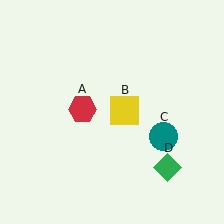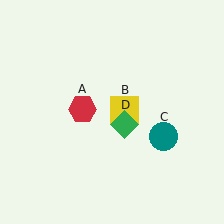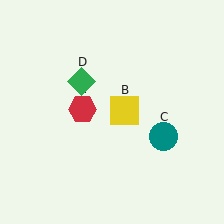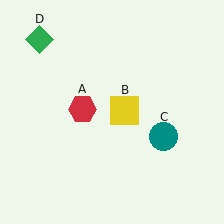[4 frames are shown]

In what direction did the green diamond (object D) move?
The green diamond (object D) moved up and to the left.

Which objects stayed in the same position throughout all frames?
Red hexagon (object A) and yellow square (object B) and teal circle (object C) remained stationary.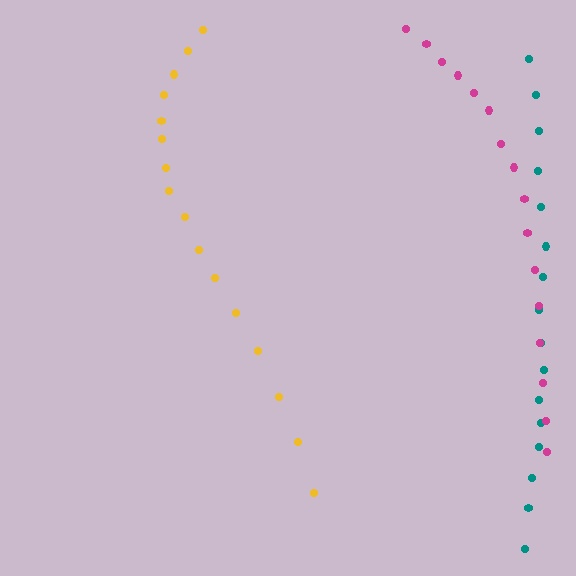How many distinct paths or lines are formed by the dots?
There are 3 distinct paths.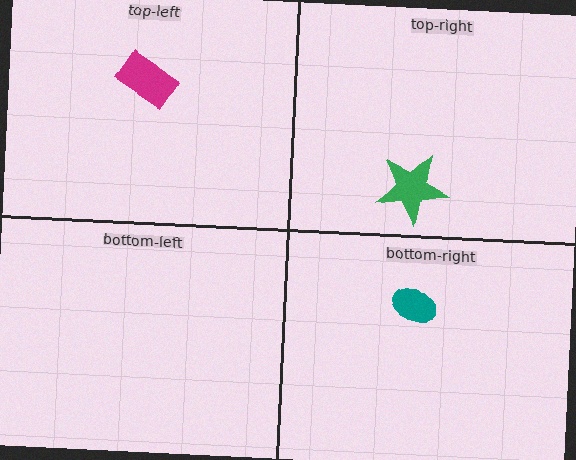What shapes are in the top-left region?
The magenta rectangle.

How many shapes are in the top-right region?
1.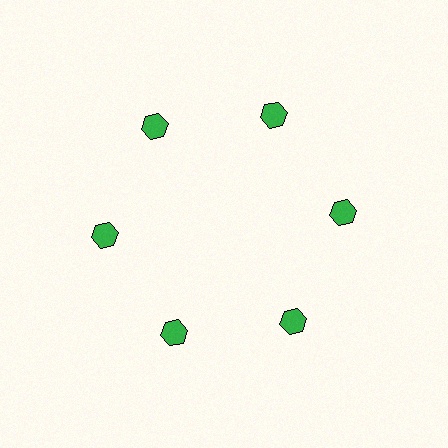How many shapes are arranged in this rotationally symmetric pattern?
There are 6 shapes, arranged in 6 groups of 1.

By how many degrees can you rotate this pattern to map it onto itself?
The pattern maps onto itself every 60 degrees of rotation.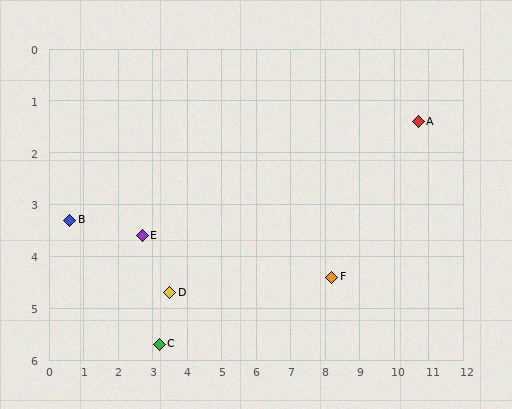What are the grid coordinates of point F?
Point F is at approximately (8.2, 4.4).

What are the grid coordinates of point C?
Point C is at approximately (3.2, 5.7).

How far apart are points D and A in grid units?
Points D and A are about 7.9 grid units apart.